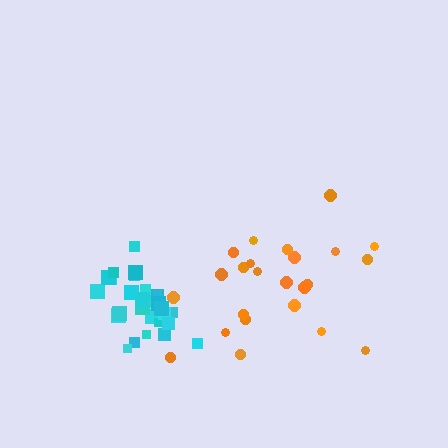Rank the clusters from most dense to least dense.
cyan, orange.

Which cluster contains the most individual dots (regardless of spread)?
Cyan (31).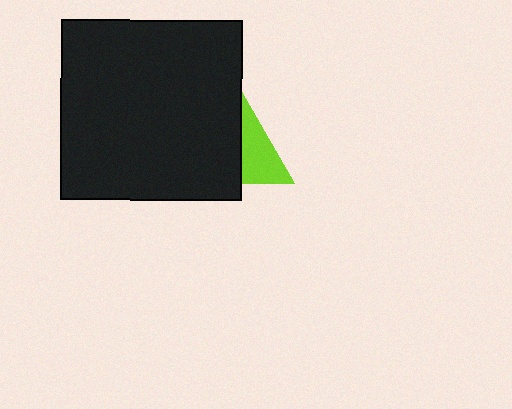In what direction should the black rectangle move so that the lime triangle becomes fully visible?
The black rectangle should move left. That is the shortest direction to clear the overlap and leave the lime triangle fully visible.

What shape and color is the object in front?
The object in front is a black rectangle.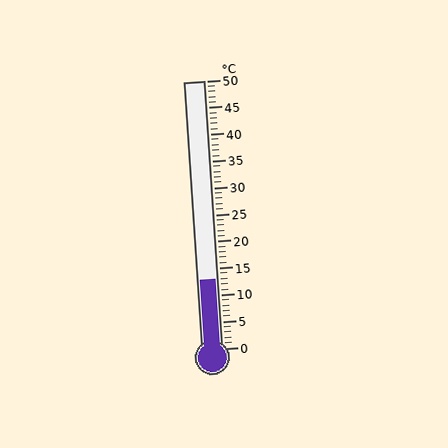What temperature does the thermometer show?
The thermometer shows approximately 13°C.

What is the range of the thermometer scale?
The thermometer scale ranges from 0°C to 50°C.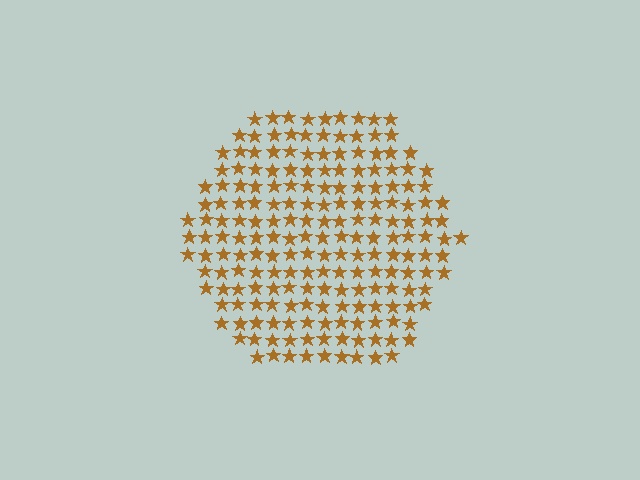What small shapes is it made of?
It is made of small stars.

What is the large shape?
The large shape is a hexagon.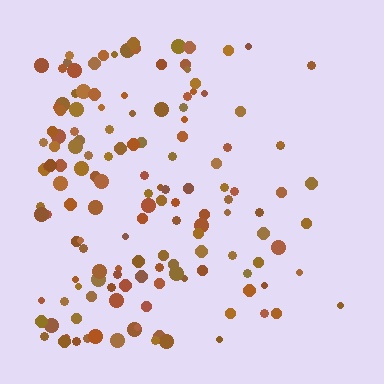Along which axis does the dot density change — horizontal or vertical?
Horizontal.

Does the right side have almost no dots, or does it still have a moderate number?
Still a moderate number, just noticeably fewer than the left.